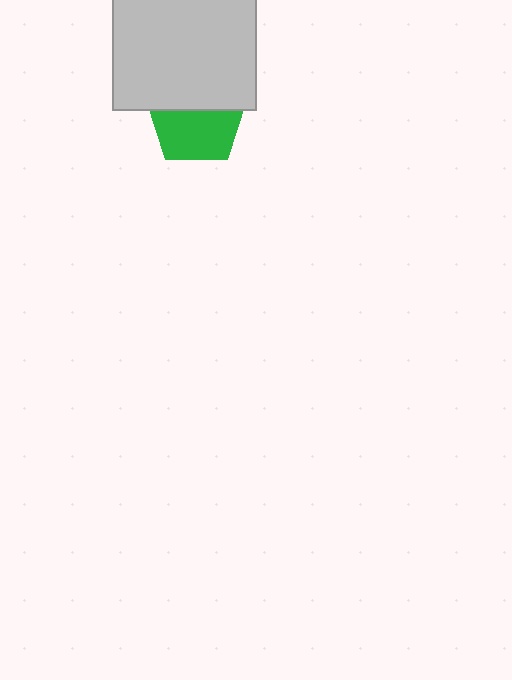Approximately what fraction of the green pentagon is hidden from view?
Roughly 44% of the green pentagon is hidden behind the light gray square.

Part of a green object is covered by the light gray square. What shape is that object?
It is a pentagon.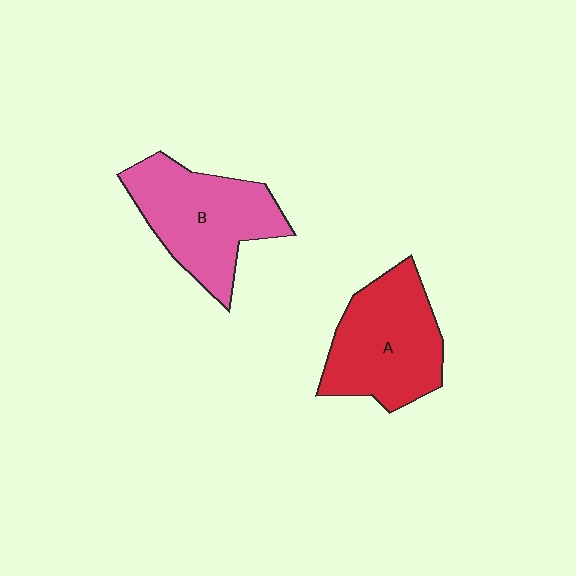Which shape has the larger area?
Shape B (pink).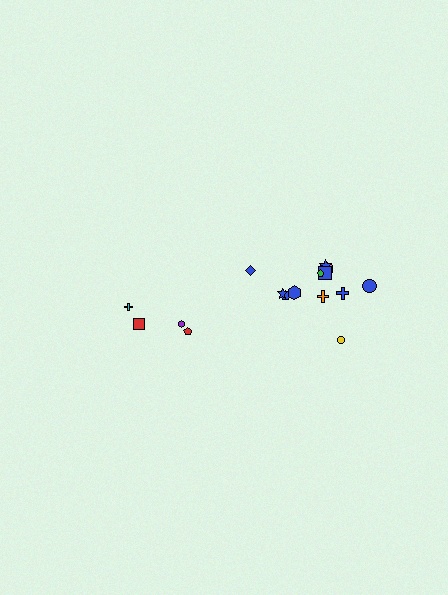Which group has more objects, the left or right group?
The right group.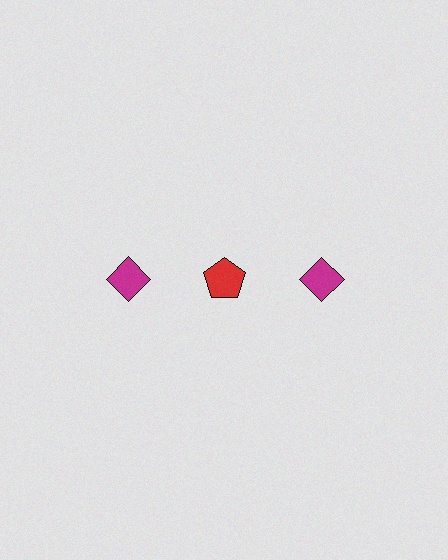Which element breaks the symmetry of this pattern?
The red pentagon in the top row, second from left column breaks the symmetry. All other shapes are magenta diamonds.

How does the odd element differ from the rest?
It differs in both color (red instead of magenta) and shape (pentagon instead of diamond).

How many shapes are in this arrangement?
There are 3 shapes arranged in a grid pattern.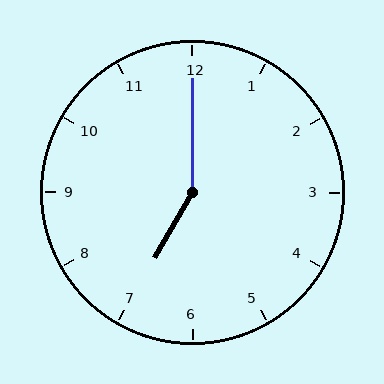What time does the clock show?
7:00.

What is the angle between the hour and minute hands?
Approximately 150 degrees.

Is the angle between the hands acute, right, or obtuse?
It is obtuse.